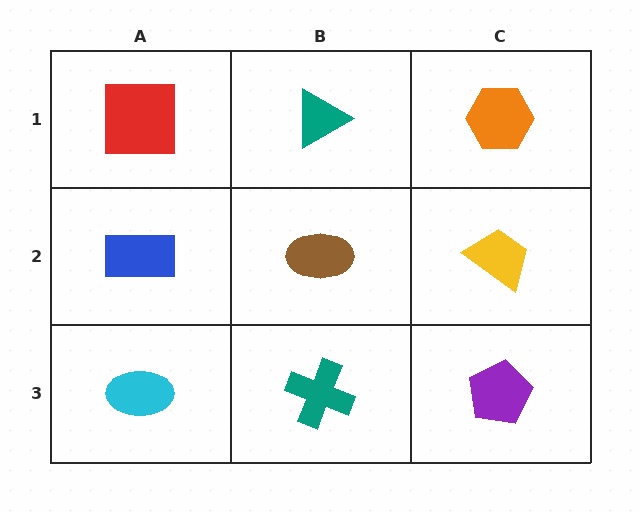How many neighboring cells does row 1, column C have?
2.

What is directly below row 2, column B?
A teal cross.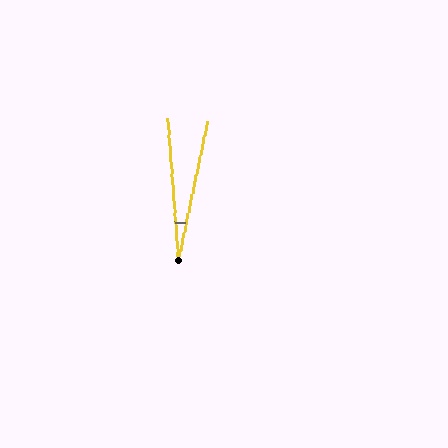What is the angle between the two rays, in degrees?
Approximately 16 degrees.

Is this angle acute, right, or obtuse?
It is acute.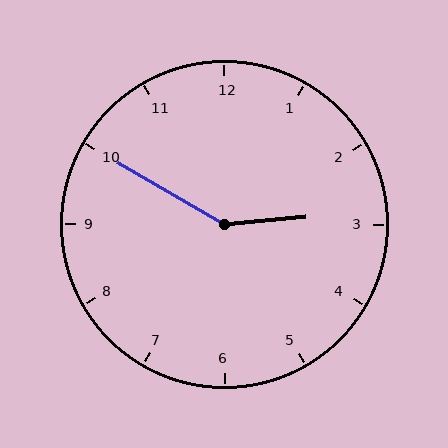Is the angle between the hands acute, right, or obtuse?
It is obtuse.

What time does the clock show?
2:50.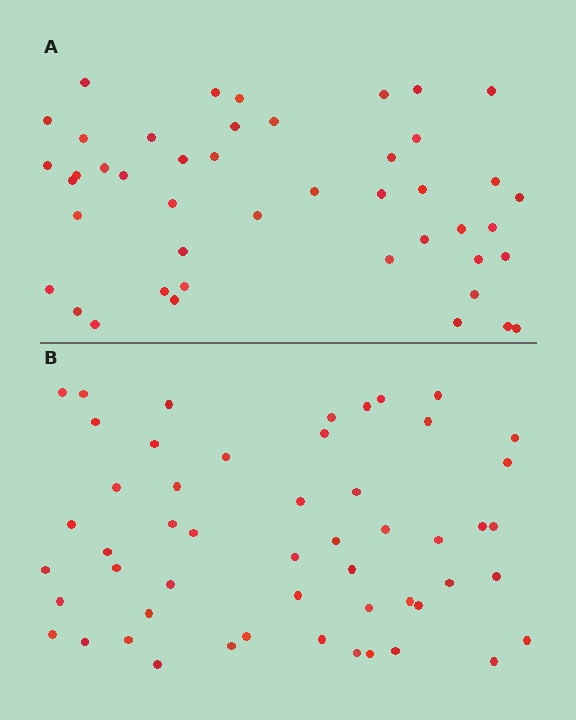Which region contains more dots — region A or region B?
Region B (the bottom region) has more dots.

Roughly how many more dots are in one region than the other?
Region B has roughly 8 or so more dots than region A.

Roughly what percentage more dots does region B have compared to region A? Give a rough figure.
About 15% more.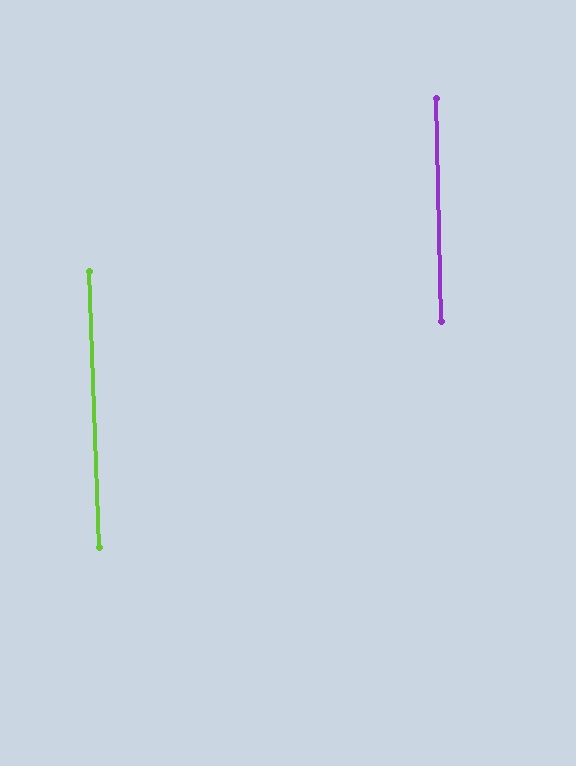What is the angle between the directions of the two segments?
Approximately 1 degree.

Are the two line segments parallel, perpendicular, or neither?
Parallel — their directions differ by only 0.7°.